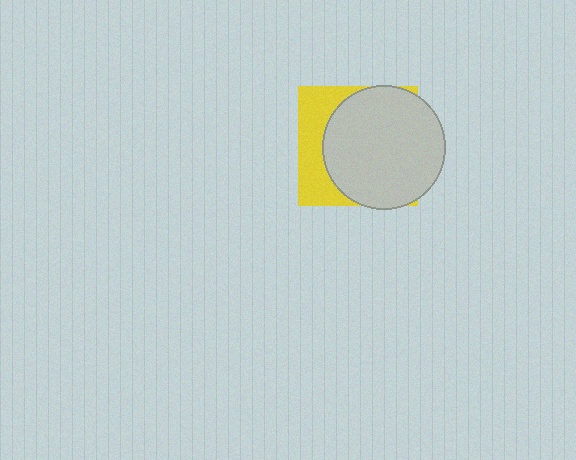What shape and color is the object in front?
The object in front is a light gray circle.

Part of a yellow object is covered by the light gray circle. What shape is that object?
It is a square.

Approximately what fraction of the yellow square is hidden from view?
Roughly 69% of the yellow square is hidden behind the light gray circle.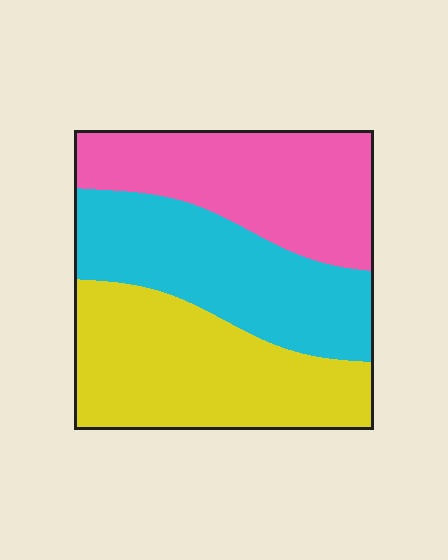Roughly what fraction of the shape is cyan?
Cyan covers roughly 30% of the shape.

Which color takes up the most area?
Yellow, at roughly 35%.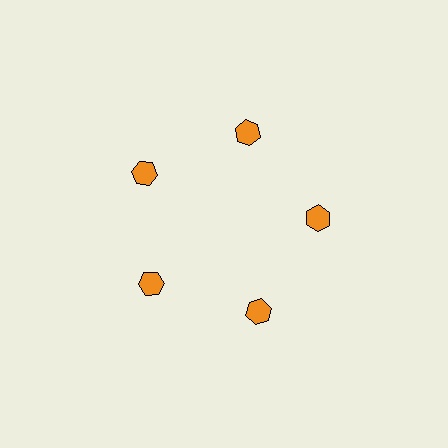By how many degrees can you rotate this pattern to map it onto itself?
The pattern maps onto itself every 72 degrees of rotation.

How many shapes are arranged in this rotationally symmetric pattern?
There are 5 shapes, arranged in 5 groups of 1.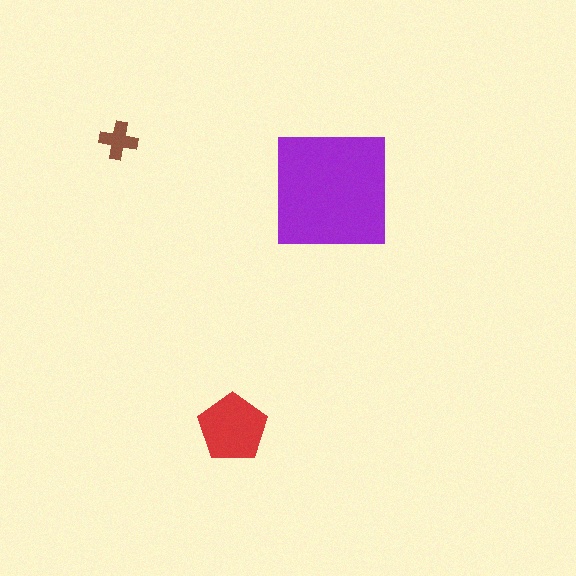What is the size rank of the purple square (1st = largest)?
1st.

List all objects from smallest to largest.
The brown cross, the red pentagon, the purple square.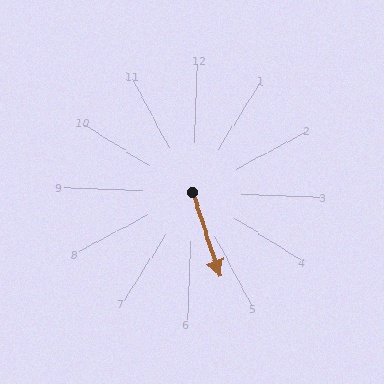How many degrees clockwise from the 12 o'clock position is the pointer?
Approximately 160 degrees.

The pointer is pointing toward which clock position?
Roughly 5 o'clock.